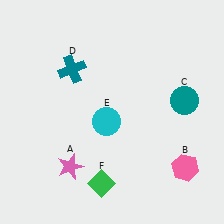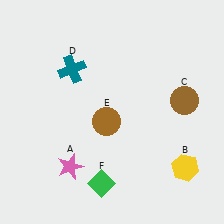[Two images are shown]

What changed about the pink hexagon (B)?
In Image 1, B is pink. In Image 2, it changed to yellow.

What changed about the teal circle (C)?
In Image 1, C is teal. In Image 2, it changed to brown.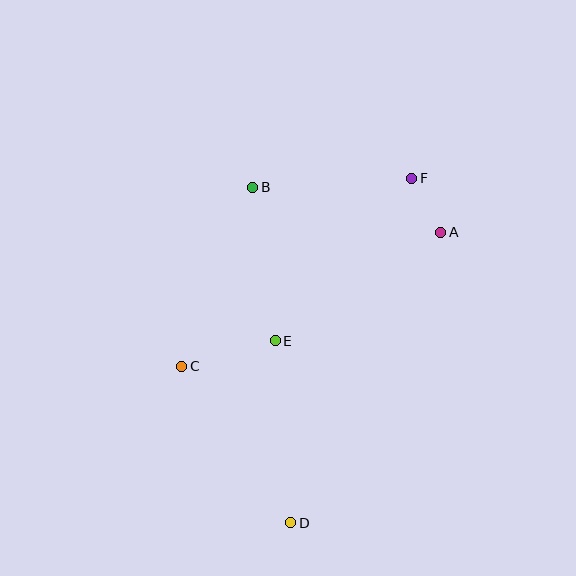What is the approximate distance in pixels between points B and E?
The distance between B and E is approximately 155 pixels.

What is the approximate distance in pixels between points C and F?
The distance between C and F is approximately 297 pixels.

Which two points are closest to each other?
Points A and F are closest to each other.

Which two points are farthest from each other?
Points D and F are farthest from each other.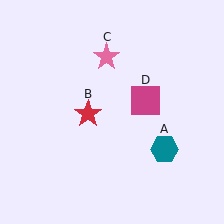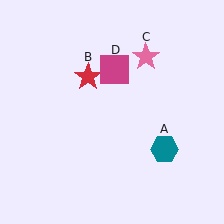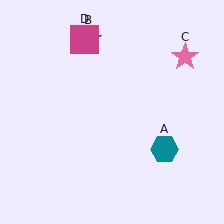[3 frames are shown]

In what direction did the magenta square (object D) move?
The magenta square (object D) moved up and to the left.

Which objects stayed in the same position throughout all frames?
Teal hexagon (object A) remained stationary.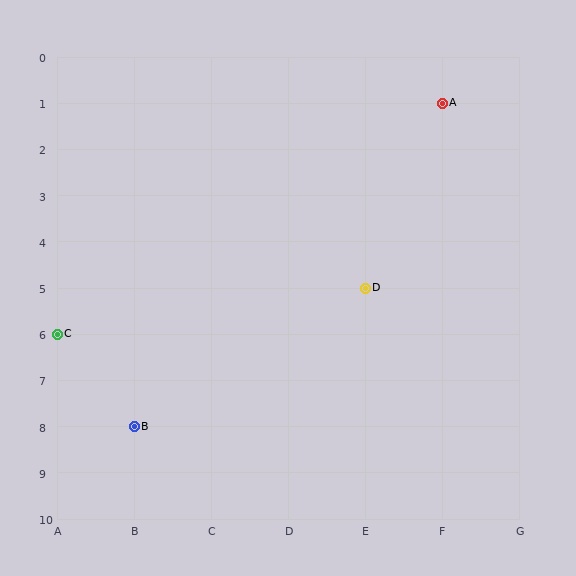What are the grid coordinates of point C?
Point C is at grid coordinates (A, 6).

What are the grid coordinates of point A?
Point A is at grid coordinates (F, 1).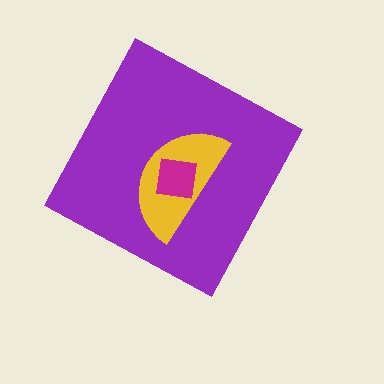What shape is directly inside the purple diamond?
The yellow semicircle.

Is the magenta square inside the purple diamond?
Yes.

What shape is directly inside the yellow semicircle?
The magenta square.